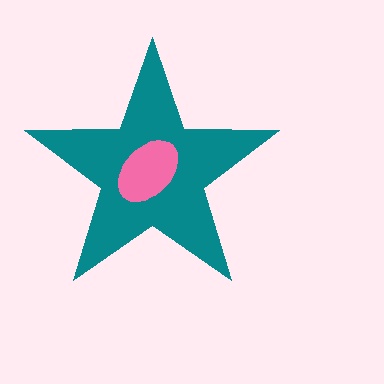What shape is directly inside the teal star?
The pink ellipse.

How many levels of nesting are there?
2.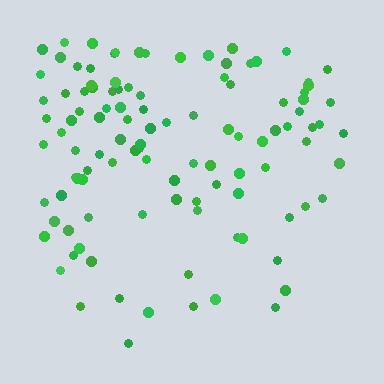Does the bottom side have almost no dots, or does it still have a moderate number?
Still a moderate number, just noticeably fewer than the top.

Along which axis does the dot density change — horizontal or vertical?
Vertical.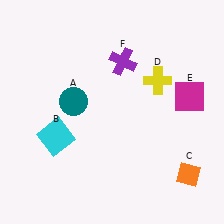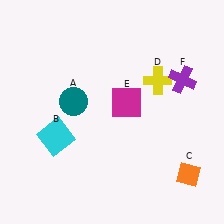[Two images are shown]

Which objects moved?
The objects that moved are: the magenta square (E), the purple cross (F).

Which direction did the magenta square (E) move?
The magenta square (E) moved left.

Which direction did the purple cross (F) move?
The purple cross (F) moved right.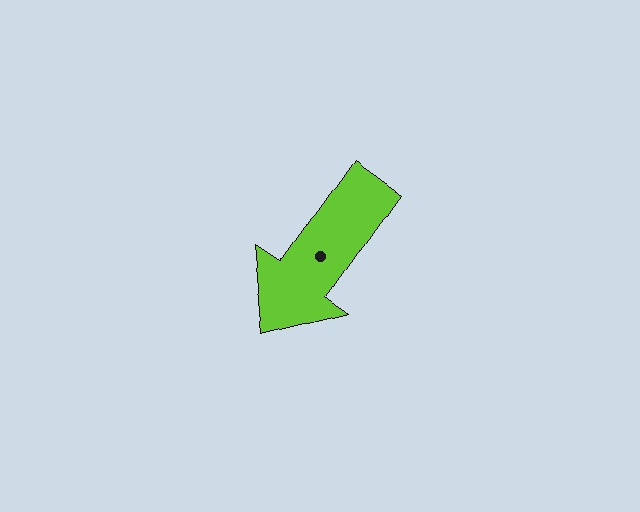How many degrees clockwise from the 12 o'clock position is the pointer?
Approximately 215 degrees.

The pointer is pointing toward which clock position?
Roughly 7 o'clock.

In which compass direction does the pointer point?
Southwest.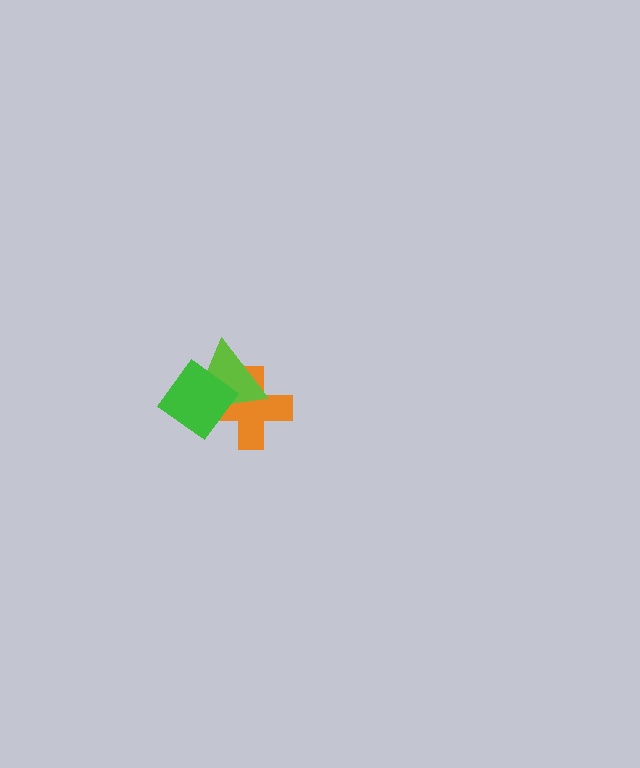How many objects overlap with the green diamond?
2 objects overlap with the green diamond.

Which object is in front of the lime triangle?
The green diamond is in front of the lime triangle.